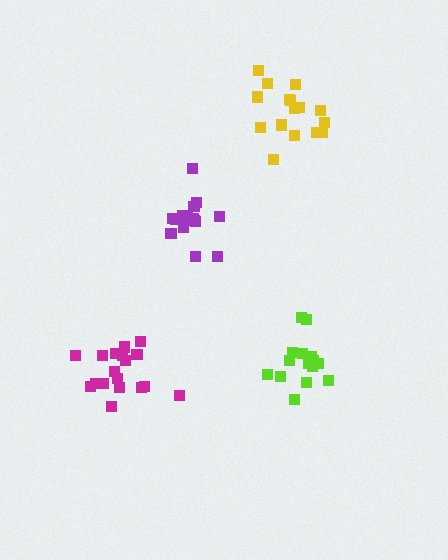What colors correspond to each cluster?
The clusters are colored: magenta, lime, purple, yellow.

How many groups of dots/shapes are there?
There are 4 groups.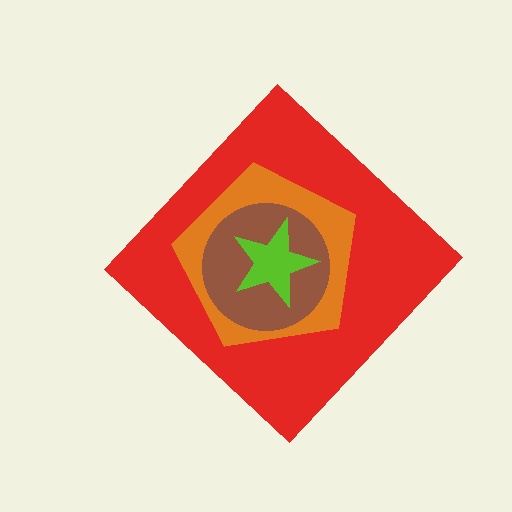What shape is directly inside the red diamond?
The orange pentagon.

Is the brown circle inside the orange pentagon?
Yes.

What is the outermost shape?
The red diamond.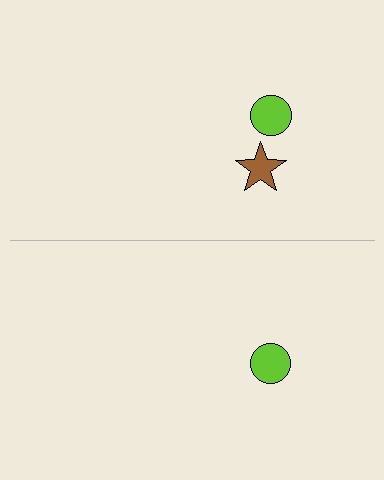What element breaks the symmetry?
A brown star is missing from the bottom side.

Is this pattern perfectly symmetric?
No, the pattern is not perfectly symmetric. A brown star is missing from the bottom side.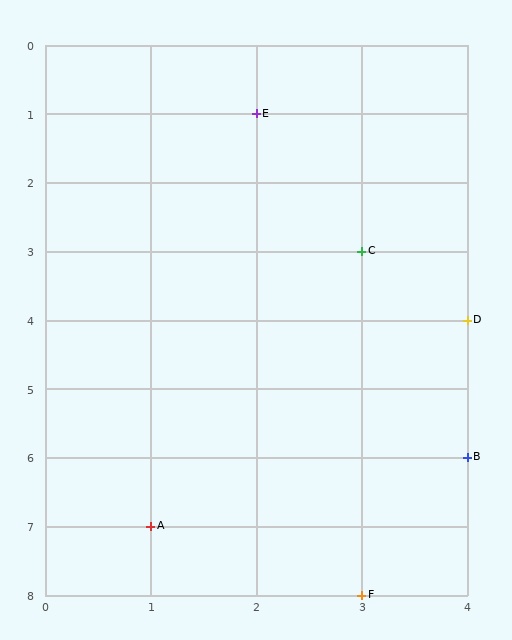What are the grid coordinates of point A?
Point A is at grid coordinates (1, 7).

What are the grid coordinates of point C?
Point C is at grid coordinates (3, 3).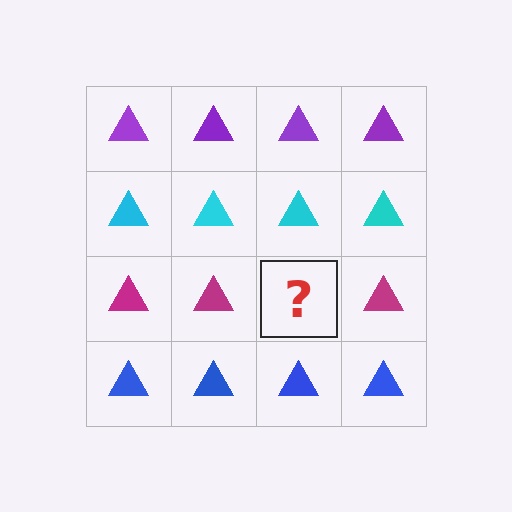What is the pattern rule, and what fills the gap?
The rule is that each row has a consistent color. The gap should be filled with a magenta triangle.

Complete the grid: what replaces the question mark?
The question mark should be replaced with a magenta triangle.